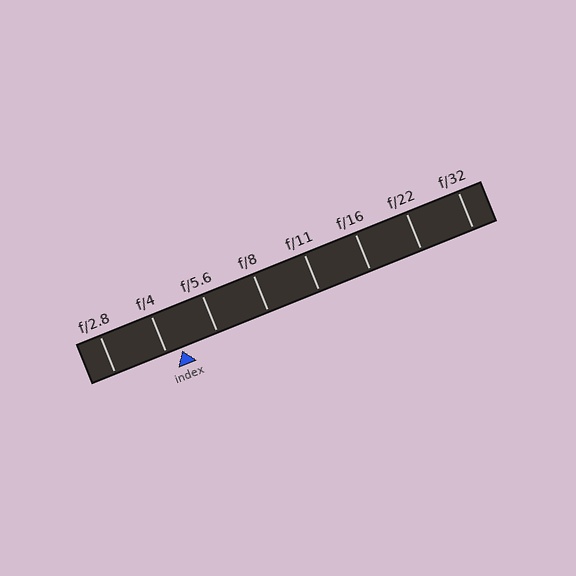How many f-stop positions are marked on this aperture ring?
There are 8 f-stop positions marked.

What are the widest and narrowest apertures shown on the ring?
The widest aperture shown is f/2.8 and the narrowest is f/32.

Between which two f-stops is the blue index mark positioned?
The index mark is between f/4 and f/5.6.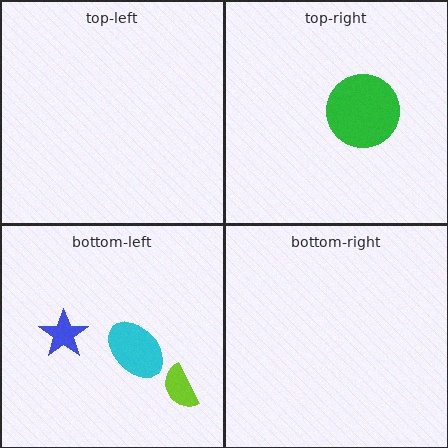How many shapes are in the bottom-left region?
3.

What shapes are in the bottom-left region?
The lime semicircle, the blue star, the cyan ellipse.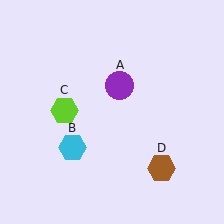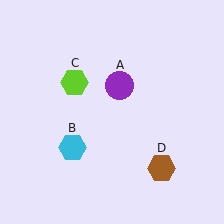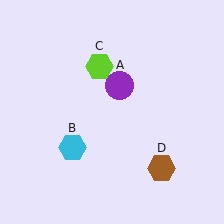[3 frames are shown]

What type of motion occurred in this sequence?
The lime hexagon (object C) rotated clockwise around the center of the scene.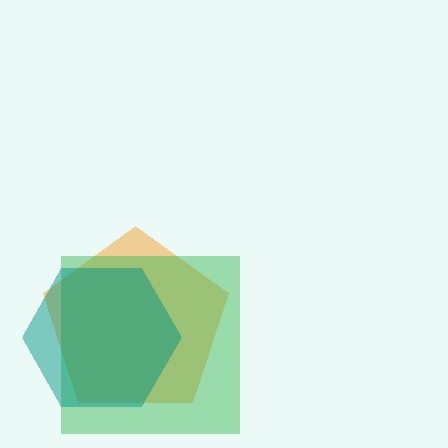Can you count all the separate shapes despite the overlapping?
Yes, there are 3 separate shapes.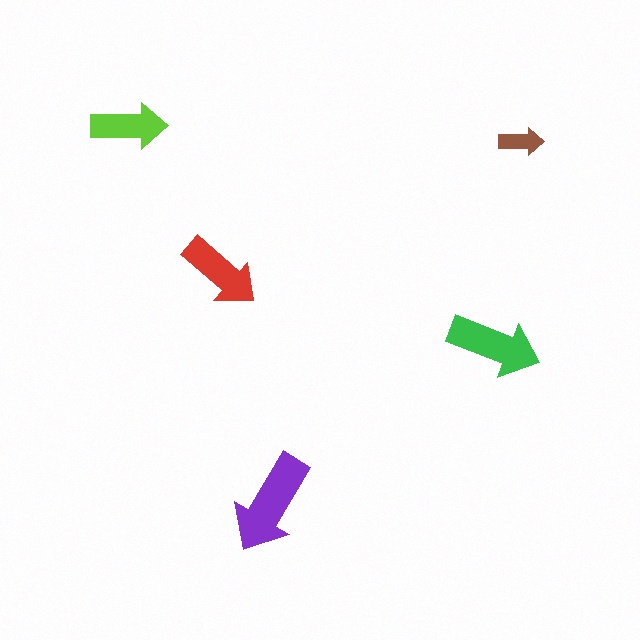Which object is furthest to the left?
The lime arrow is leftmost.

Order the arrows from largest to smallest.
the purple one, the green one, the red one, the lime one, the brown one.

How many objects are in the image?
There are 5 objects in the image.